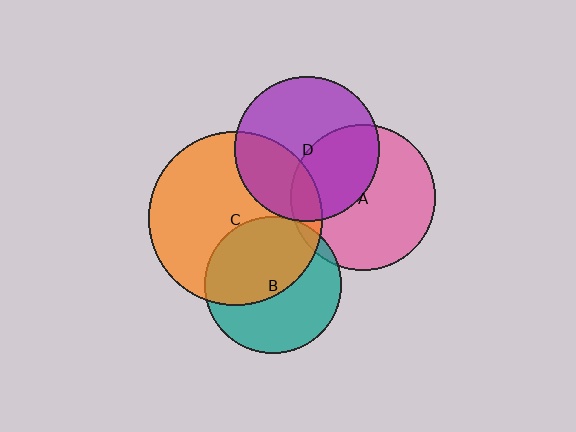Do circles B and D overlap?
Yes.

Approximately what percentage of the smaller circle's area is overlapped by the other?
Approximately 5%.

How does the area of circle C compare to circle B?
Approximately 1.6 times.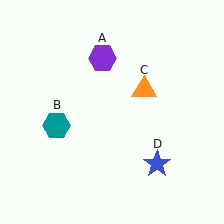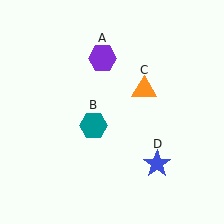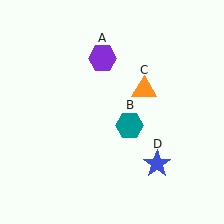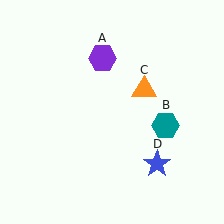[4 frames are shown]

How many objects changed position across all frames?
1 object changed position: teal hexagon (object B).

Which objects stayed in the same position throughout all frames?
Purple hexagon (object A) and orange triangle (object C) and blue star (object D) remained stationary.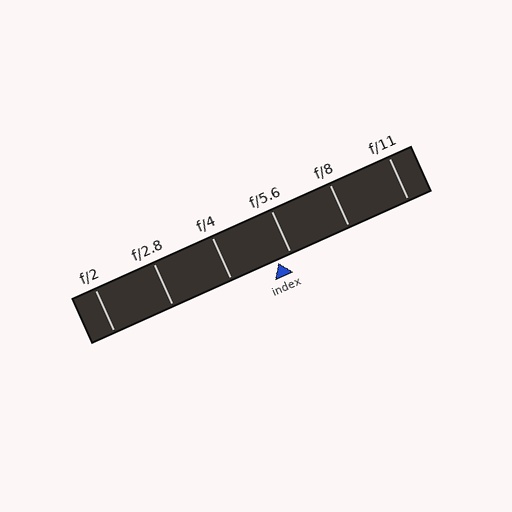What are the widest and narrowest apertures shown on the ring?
The widest aperture shown is f/2 and the narrowest is f/11.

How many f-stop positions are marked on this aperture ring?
There are 6 f-stop positions marked.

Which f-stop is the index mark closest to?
The index mark is closest to f/5.6.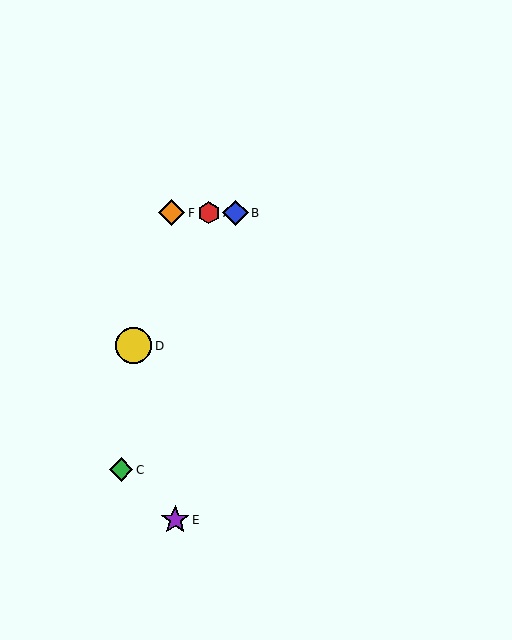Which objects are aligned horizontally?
Objects A, B, F are aligned horizontally.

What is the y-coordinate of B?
Object B is at y≈213.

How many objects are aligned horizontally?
3 objects (A, B, F) are aligned horizontally.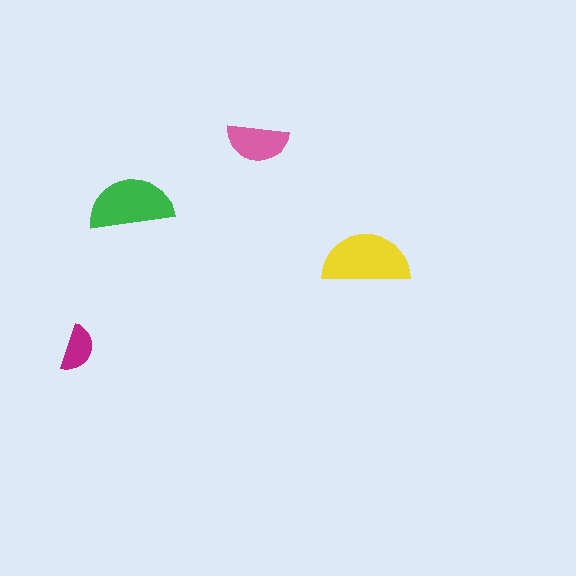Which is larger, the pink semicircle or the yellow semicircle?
The yellow one.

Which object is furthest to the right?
The yellow semicircle is rightmost.